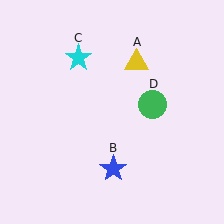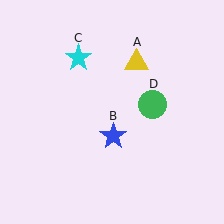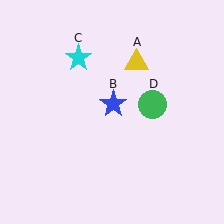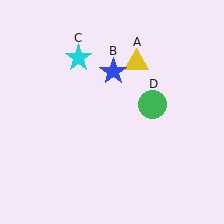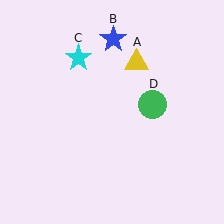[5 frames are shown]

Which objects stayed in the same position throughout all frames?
Yellow triangle (object A) and cyan star (object C) and green circle (object D) remained stationary.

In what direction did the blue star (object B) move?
The blue star (object B) moved up.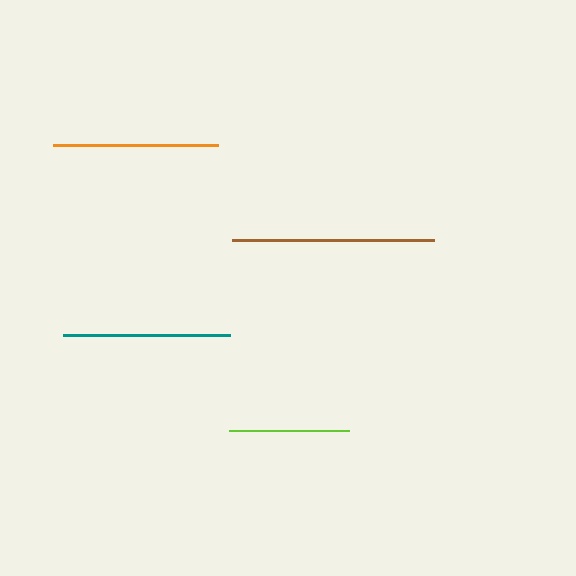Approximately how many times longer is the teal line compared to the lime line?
The teal line is approximately 1.4 times the length of the lime line.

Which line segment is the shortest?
The lime line is the shortest at approximately 120 pixels.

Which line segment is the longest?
The brown line is the longest at approximately 202 pixels.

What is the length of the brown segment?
The brown segment is approximately 202 pixels long.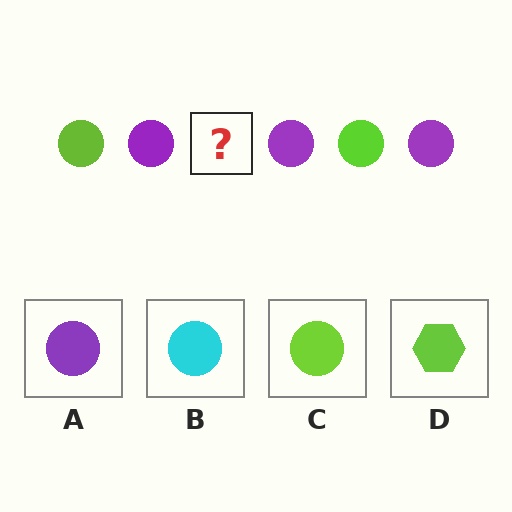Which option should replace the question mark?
Option C.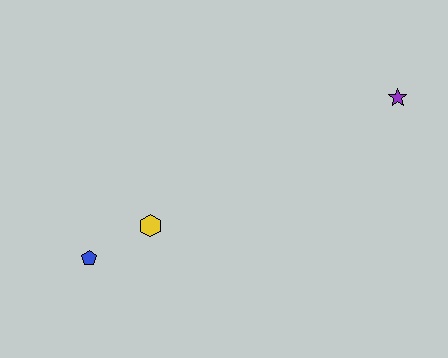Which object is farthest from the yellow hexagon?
The purple star is farthest from the yellow hexagon.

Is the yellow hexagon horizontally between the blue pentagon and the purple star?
Yes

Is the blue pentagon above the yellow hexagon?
No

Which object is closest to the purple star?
The yellow hexagon is closest to the purple star.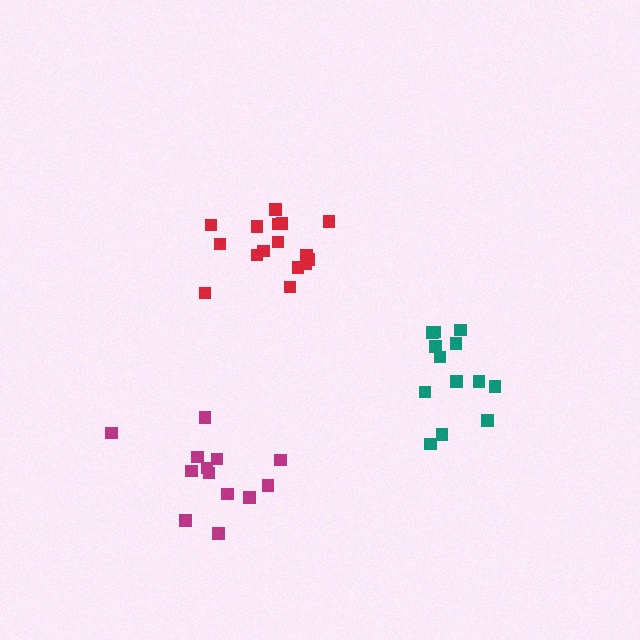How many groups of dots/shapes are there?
There are 3 groups.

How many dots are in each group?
Group 1: 13 dots, Group 2: 13 dots, Group 3: 16 dots (42 total).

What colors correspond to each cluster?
The clusters are colored: magenta, teal, red.